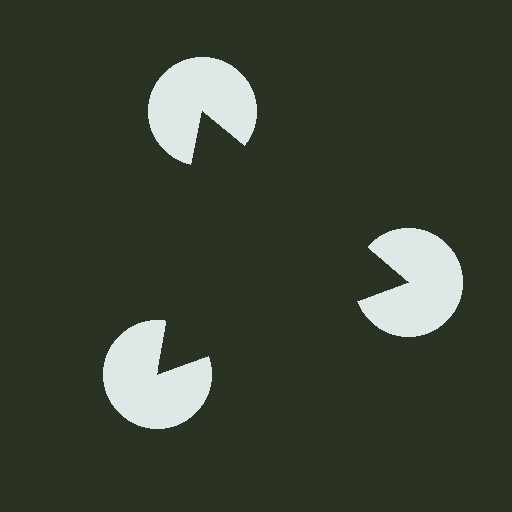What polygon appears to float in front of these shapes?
An illusory triangle — its edges are inferred from the aligned wedge cuts in the pac-man discs, not physically drawn.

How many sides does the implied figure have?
3 sides.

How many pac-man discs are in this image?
There are 3 — one at each vertex of the illusory triangle.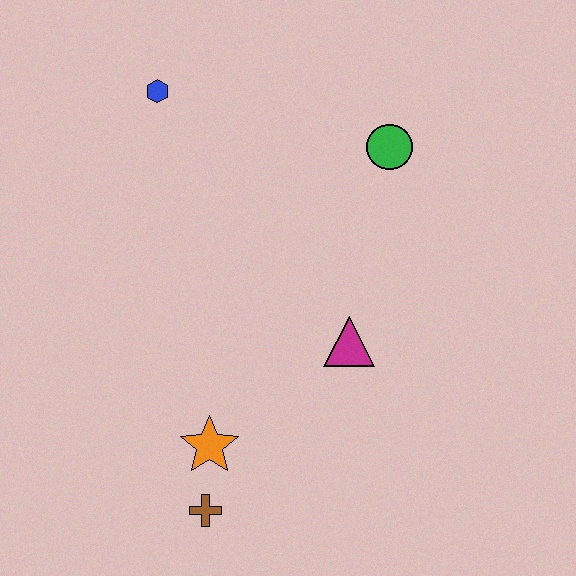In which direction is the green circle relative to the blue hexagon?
The green circle is to the right of the blue hexagon.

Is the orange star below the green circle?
Yes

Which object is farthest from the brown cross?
The blue hexagon is farthest from the brown cross.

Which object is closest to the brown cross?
The orange star is closest to the brown cross.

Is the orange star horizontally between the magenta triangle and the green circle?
No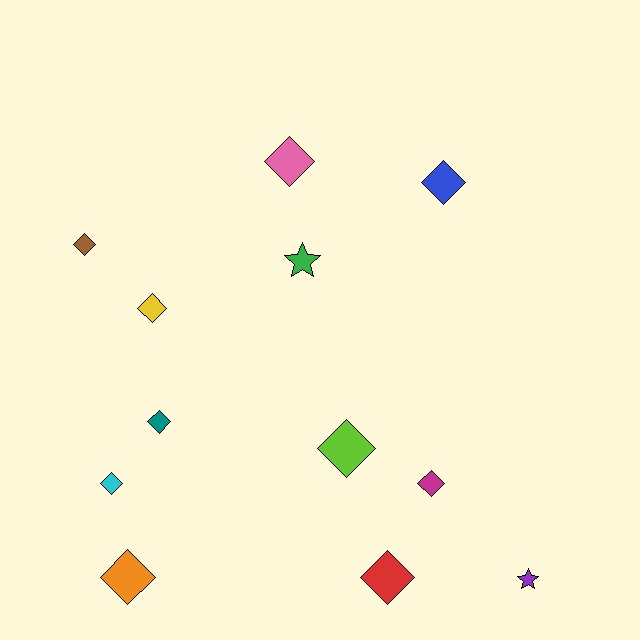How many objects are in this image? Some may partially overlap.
There are 12 objects.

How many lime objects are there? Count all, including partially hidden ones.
There is 1 lime object.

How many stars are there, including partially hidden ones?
There are 2 stars.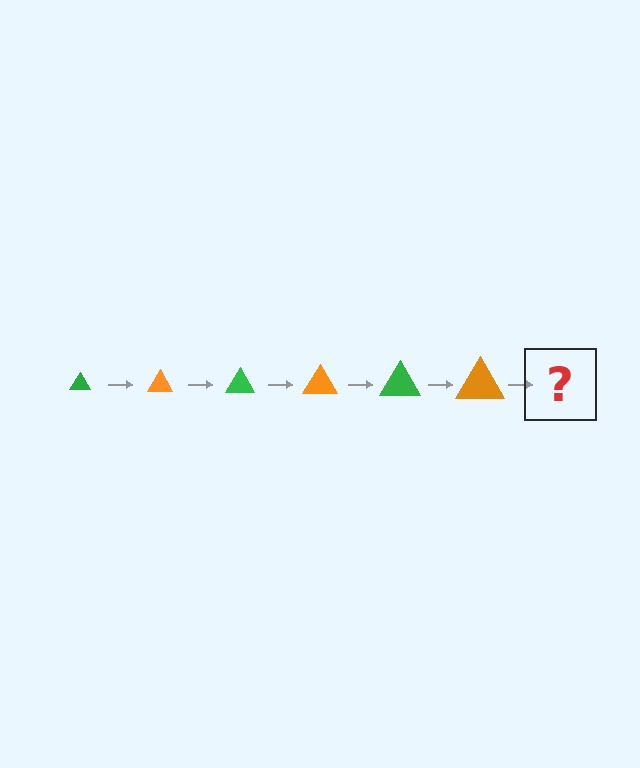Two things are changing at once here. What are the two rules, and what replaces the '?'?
The two rules are that the triangle grows larger each step and the color cycles through green and orange. The '?' should be a green triangle, larger than the previous one.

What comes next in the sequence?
The next element should be a green triangle, larger than the previous one.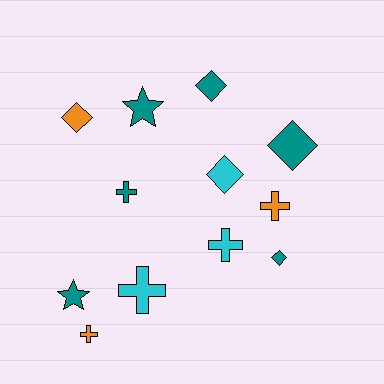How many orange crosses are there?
There are 2 orange crosses.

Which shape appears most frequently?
Diamond, with 5 objects.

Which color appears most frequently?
Teal, with 6 objects.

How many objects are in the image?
There are 12 objects.